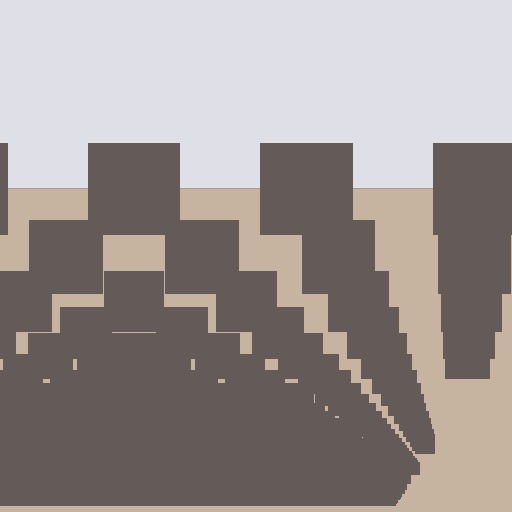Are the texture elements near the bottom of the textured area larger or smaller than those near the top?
Smaller. The gradient is inverted — elements near the bottom are smaller and denser.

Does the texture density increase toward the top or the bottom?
Density increases toward the bottom.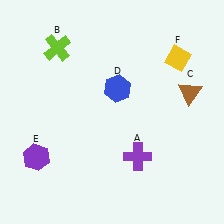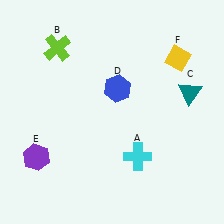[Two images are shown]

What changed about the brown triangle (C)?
In Image 1, C is brown. In Image 2, it changed to teal.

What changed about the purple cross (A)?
In Image 1, A is purple. In Image 2, it changed to cyan.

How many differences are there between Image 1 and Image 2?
There are 2 differences between the two images.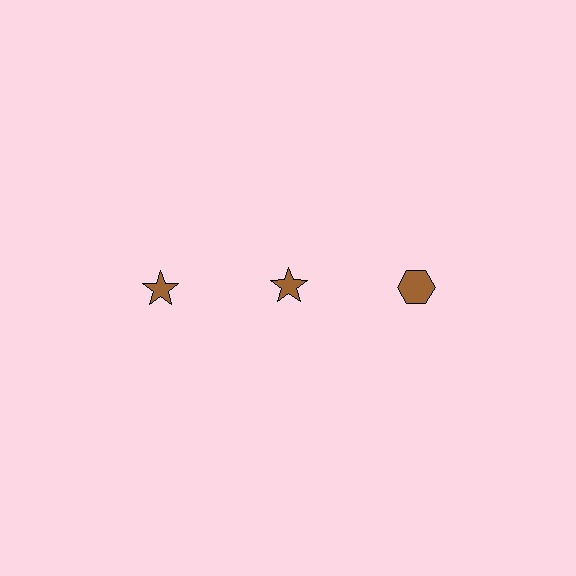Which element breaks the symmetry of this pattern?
The brown hexagon in the top row, center column breaks the symmetry. All other shapes are brown stars.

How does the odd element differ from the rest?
It has a different shape: hexagon instead of star.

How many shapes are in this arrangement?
There are 3 shapes arranged in a grid pattern.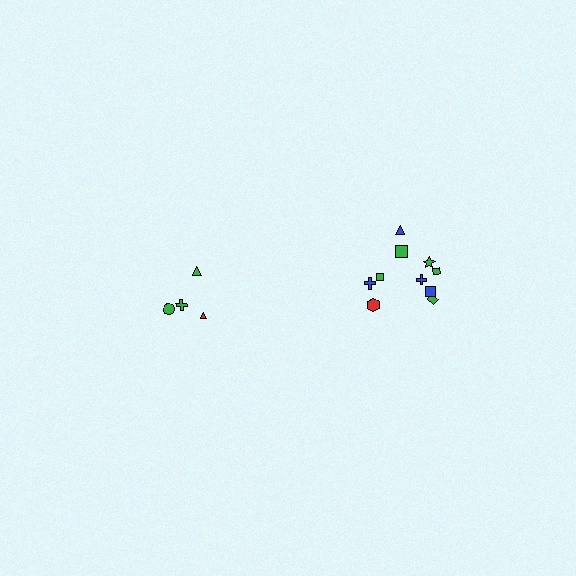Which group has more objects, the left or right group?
The right group.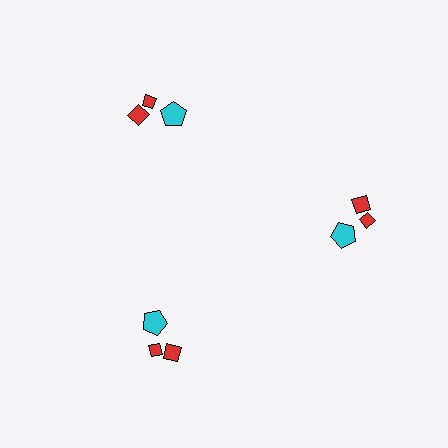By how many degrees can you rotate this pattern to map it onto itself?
The pattern maps onto itself every 120 degrees of rotation.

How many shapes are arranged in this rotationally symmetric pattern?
There are 9 shapes, arranged in 3 groups of 3.